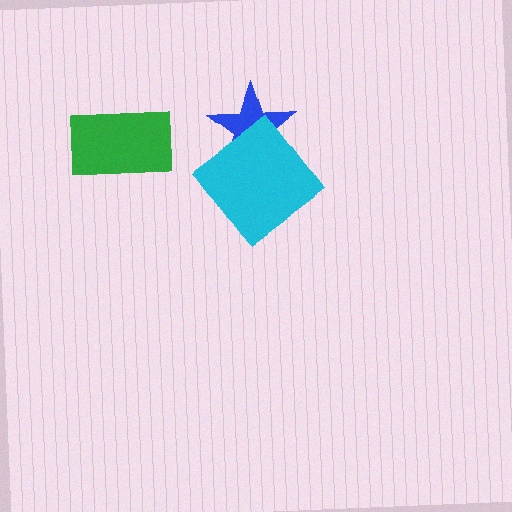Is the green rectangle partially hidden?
No, no other shape covers it.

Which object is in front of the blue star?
The cyan diamond is in front of the blue star.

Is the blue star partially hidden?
Yes, it is partially covered by another shape.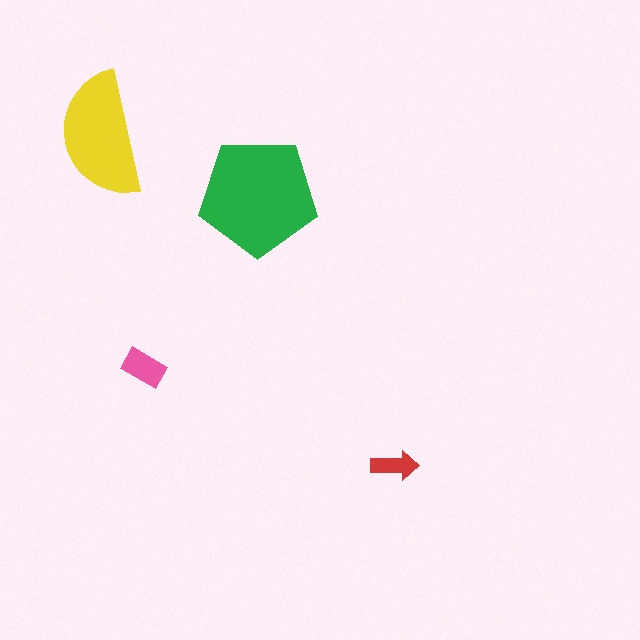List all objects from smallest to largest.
The red arrow, the pink rectangle, the yellow semicircle, the green pentagon.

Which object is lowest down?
The red arrow is bottommost.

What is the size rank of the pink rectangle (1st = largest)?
3rd.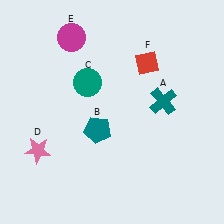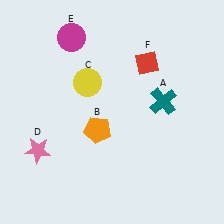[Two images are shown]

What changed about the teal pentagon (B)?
In Image 1, B is teal. In Image 2, it changed to orange.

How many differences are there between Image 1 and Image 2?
There are 2 differences between the two images.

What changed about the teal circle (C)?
In Image 1, C is teal. In Image 2, it changed to yellow.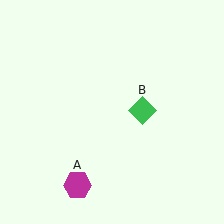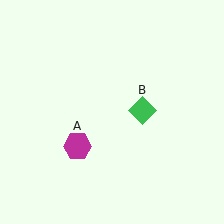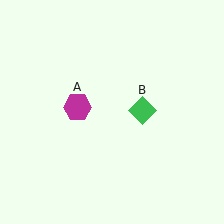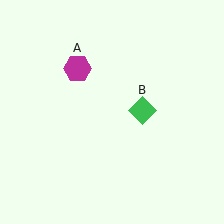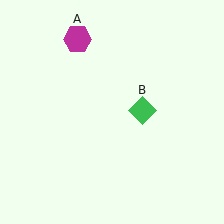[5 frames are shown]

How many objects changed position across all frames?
1 object changed position: magenta hexagon (object A).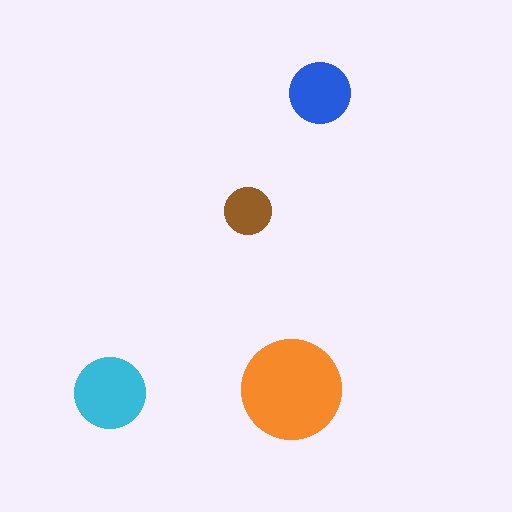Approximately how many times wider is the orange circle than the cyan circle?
About 1.5 times wider.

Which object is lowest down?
The cyan circle is bottommost.